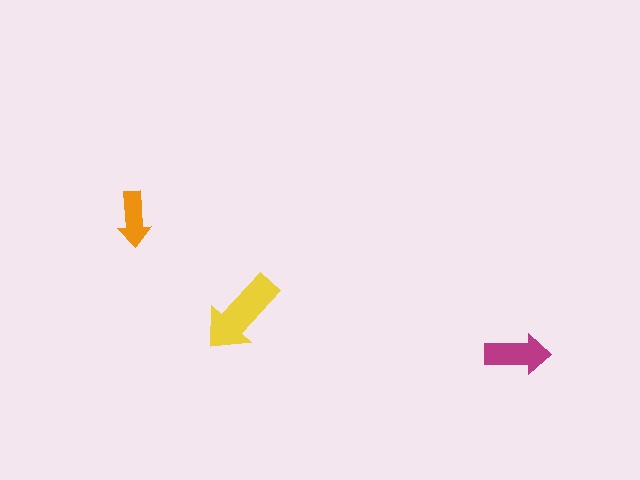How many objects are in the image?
There are 3 objects in the image.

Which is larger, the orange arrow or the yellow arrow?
The yellow one.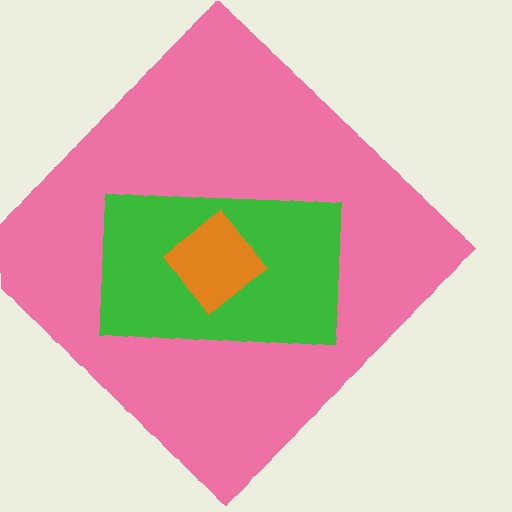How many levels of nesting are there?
3.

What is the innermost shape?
The orange diamond.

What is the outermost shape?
The pink diamond.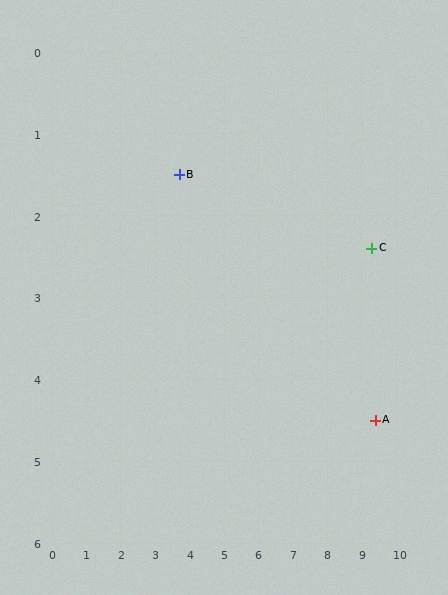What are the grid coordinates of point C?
Point C is at approximately (9.3, 2.4).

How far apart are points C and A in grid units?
Points C and A are about 2.1 grid units apart.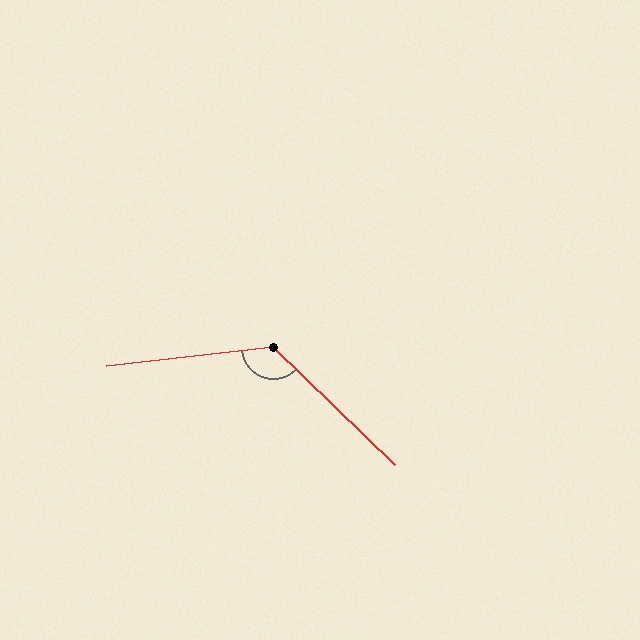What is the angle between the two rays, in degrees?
Approximately 130 degrees.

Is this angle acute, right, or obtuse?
It is obtuse.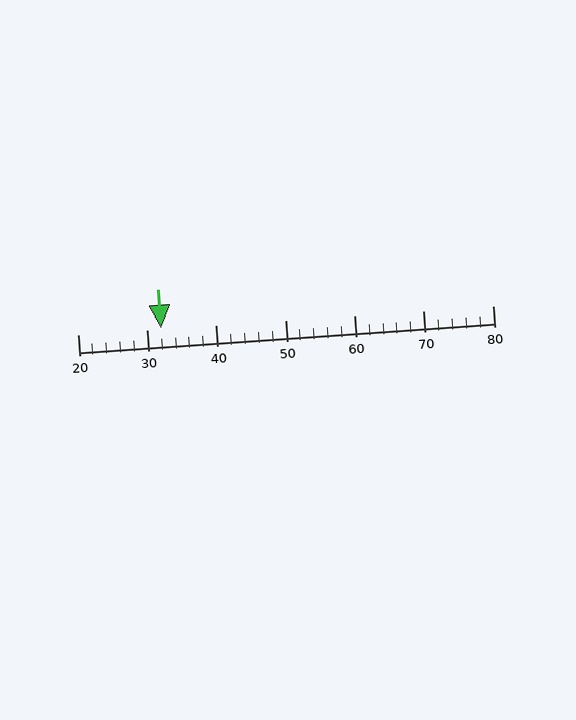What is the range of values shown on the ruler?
The ruler shows values from 20 to 80.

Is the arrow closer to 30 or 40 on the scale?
The arrow is closer to 30.